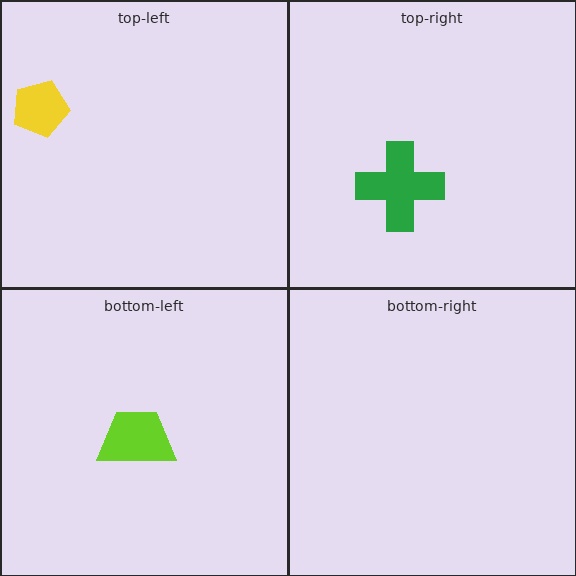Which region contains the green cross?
The top-right region.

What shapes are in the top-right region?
The green cross.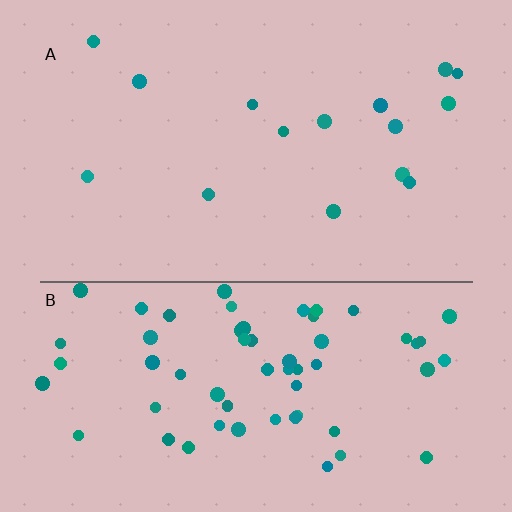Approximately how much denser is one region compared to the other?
Approximately 4.1× — region B over region A.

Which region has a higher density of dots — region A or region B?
B (the bottom).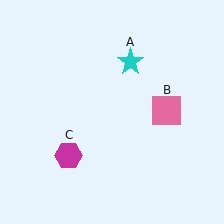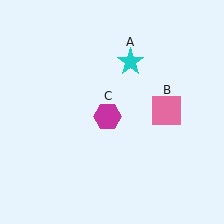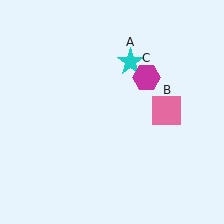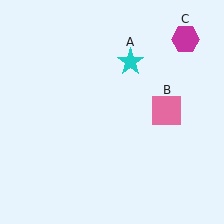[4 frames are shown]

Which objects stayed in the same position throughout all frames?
Cyan star (object A) and pink square (object B) remained stationary.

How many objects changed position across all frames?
1 object changed position: magenta hexagon (object C).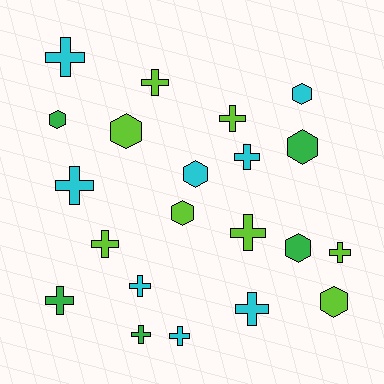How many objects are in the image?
There are 21 objects.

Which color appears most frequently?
Cyan, with 8 objects.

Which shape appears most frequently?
Cross, with 13 objects.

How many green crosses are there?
There are 2 green crosses.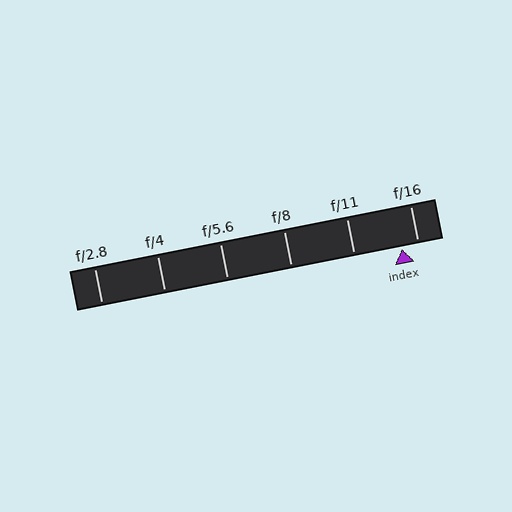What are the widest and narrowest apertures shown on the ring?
The widest aperture shown is f/2.8 and the narrowest is f/16.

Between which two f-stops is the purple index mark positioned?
The index mark is between f/11 and f/16.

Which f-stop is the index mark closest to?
The index mark is closest to f/16.